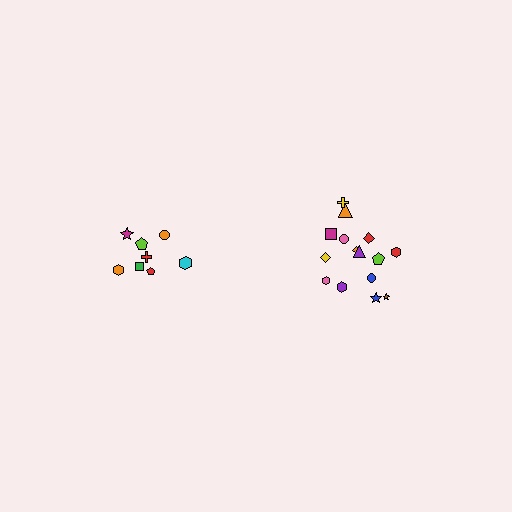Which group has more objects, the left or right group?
The right group.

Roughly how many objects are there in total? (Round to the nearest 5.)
Roughly 25 objects in total.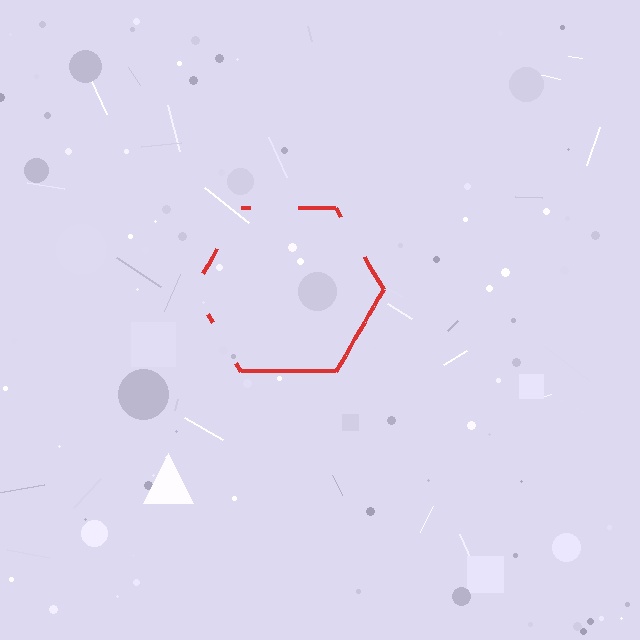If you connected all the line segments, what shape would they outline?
They would outline a hexagon.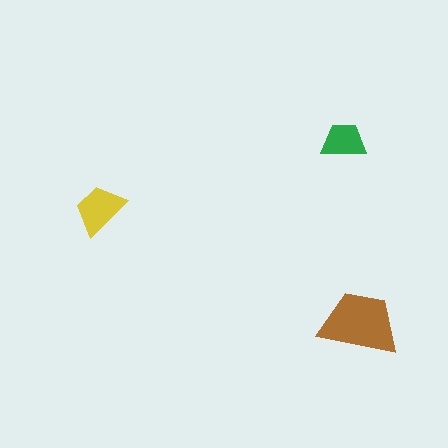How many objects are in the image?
There are 3 objects in the image.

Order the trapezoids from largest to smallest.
the brown one, the yellow one, the green one.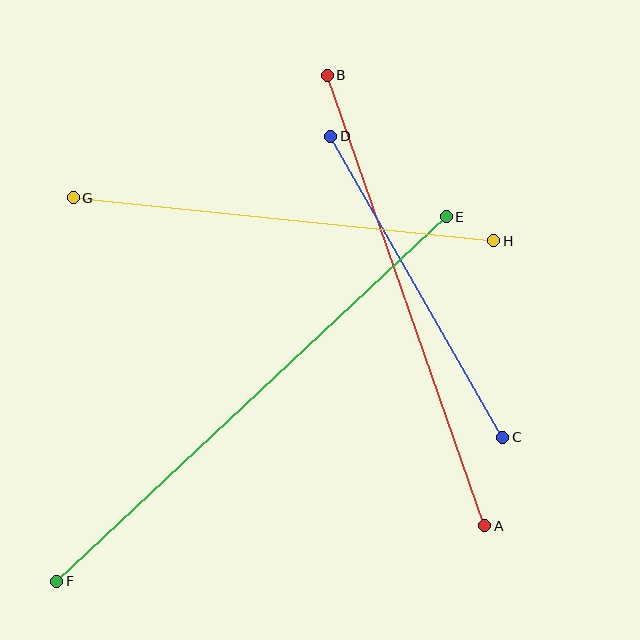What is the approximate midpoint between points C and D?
The midpoint is at approximately (417, 287) pixels.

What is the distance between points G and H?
The distance is approximately 423 pixels.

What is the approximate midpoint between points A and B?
The midpoint is at approximately (406, 300) pixels.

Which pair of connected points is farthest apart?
Points E and F are farthest apart.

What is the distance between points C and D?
The distance is approximately 347 pixels.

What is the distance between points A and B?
The distance is approximately 477 pixels.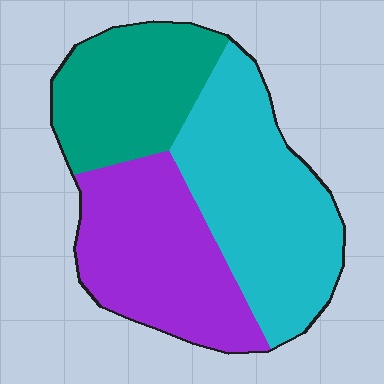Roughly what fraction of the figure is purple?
Purple takes up about one third (1/3) of the figure.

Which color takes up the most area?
Cyan, at roughly 40%.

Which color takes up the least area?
Teal, at roughly 25%.